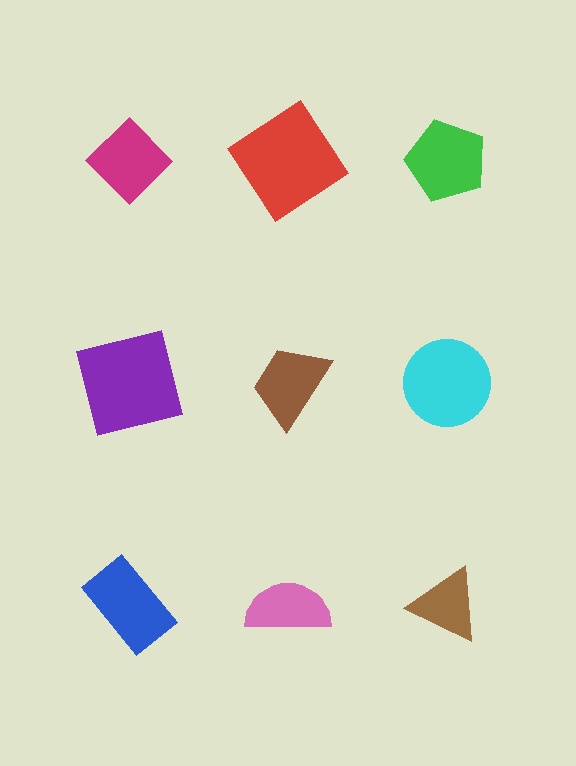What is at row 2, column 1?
A purple square.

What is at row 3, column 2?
A pink semicircle.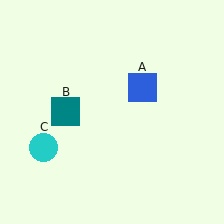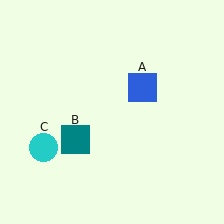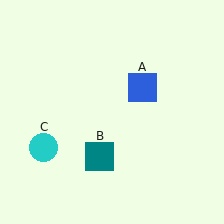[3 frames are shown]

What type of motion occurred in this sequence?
The teal square (object B) rotated counterclockwise around the center of the scene.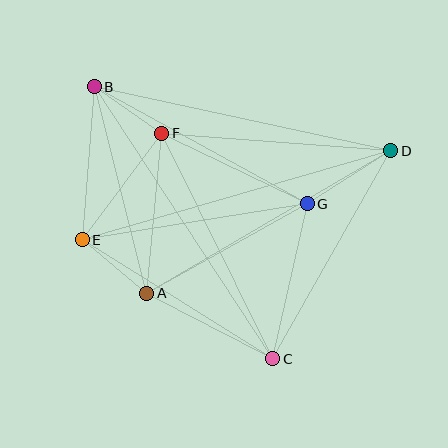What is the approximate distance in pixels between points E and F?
The distance between E and F is approximately 133 pixels.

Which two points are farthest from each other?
Points B and C are farthest from each other.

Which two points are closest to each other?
Points B and F are closest to each other.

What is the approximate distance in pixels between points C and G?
The distance between C and G is approximately 159 pixels.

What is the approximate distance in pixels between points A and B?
The distance between A and B is approximately 213 pixels.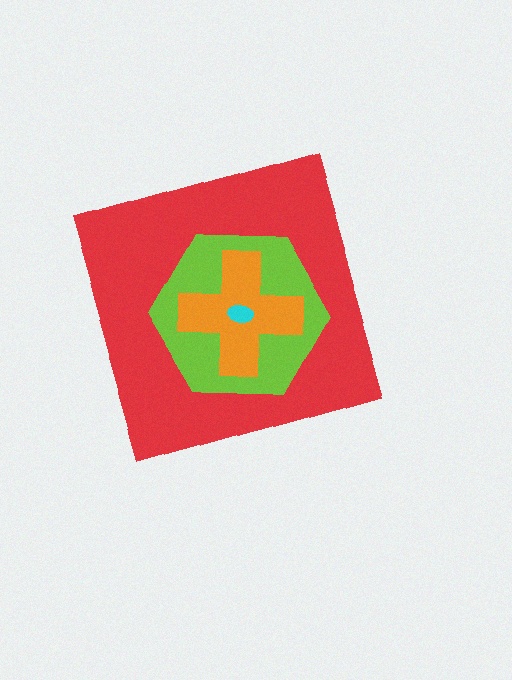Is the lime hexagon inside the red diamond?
Yes.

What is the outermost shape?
The red diamond.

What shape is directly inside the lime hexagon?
The orange cross.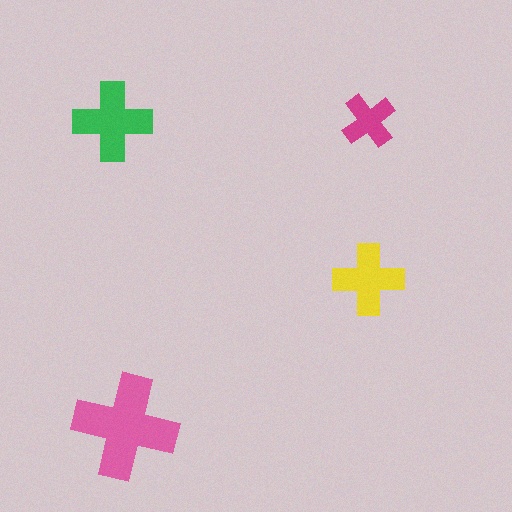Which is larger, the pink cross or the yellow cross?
The pink one.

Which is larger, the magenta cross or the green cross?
The green one.